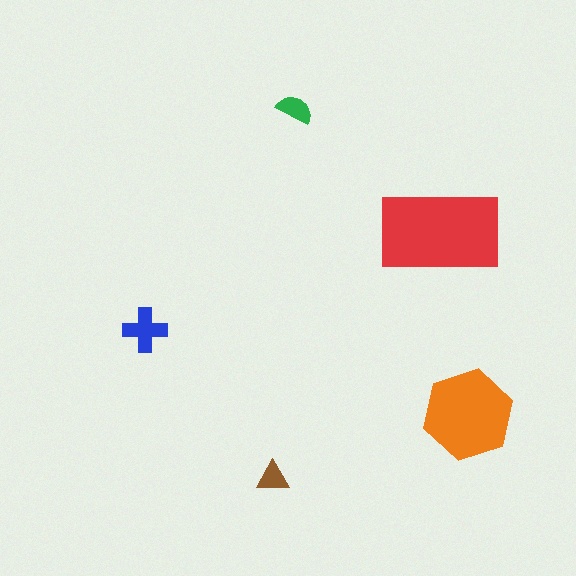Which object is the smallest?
The brown triangle.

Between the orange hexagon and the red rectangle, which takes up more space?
The red rectangle.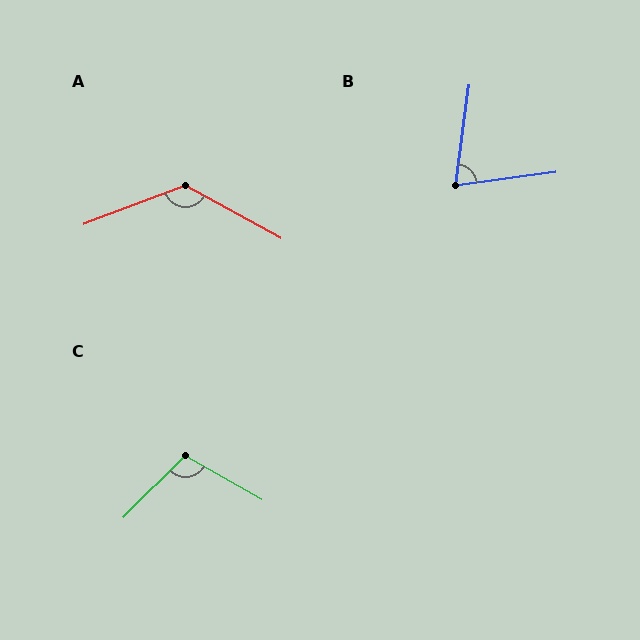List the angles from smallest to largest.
B (75°), C (105°), A (131°).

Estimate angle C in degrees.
Approximately 105 degrees.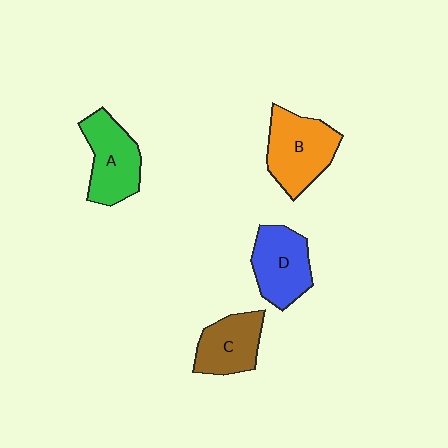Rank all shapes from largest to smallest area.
From largest to smallest: B (orange), A (green), D (blue), C (brown).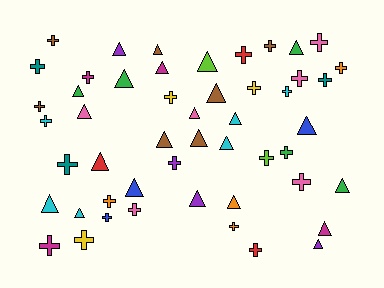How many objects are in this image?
There are 50 objects.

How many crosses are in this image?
There are 26 crosses.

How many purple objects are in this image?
There are 4 purple objects.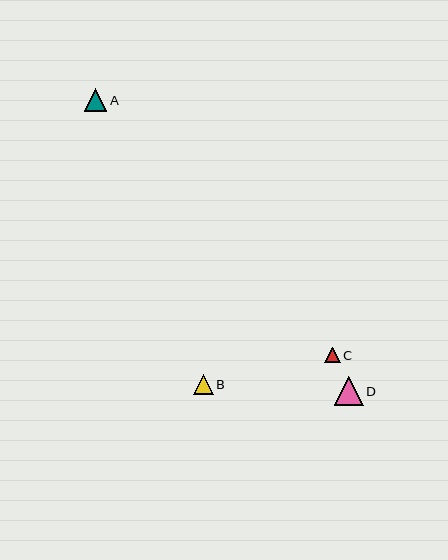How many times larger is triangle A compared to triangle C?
Triangle A is approximately 1.5 times the size of triangle C.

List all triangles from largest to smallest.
From largest to smallest: D, A, B, C.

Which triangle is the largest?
Triangle D is the largest with a size of approximately 28 pixels.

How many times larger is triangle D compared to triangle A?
Triangle D is approximately 1.2 times the size of triangle A.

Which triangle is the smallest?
Triangle C is the smallest with a size of approximately 16 pixels.